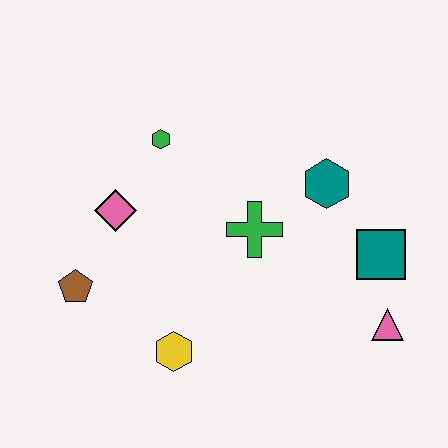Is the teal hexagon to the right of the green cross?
Yes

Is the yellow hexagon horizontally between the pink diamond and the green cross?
Yes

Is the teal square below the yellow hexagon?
No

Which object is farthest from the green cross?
The brown pentagon is farthest from the green cross.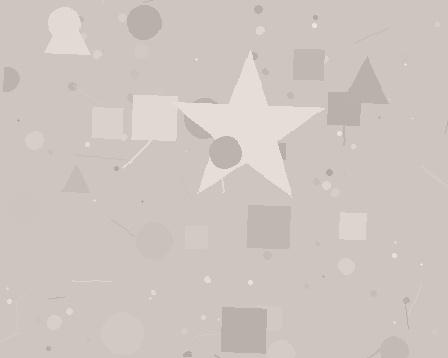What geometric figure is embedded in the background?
A star is embedded in the background.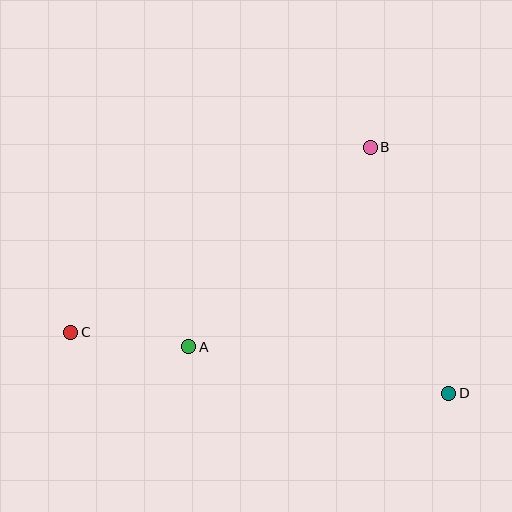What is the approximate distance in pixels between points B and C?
The distance between B and C is approximately 352 pixels.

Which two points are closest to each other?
Points A and C are closest to each other.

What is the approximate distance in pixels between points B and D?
The distance between B and D is approximately 258 pixels.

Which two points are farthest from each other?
Points C and D are farthest from each other.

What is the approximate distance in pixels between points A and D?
The distance between A and D is approximately 264 pixels.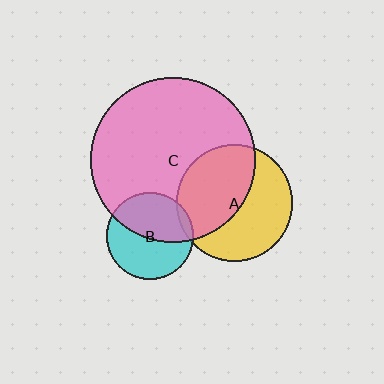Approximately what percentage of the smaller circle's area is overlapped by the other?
Approximately 50%.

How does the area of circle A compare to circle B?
Approximately 1.8 times.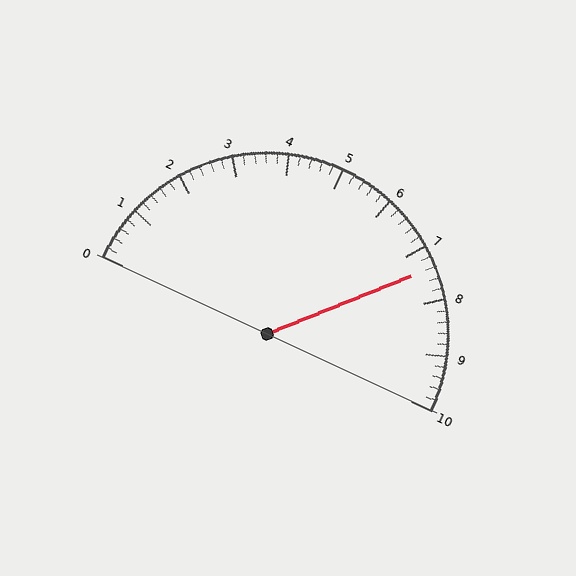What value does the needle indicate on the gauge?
The needle indicates approximately 7.4.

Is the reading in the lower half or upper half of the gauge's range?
The reading is in the upper half of the range (0 to 10).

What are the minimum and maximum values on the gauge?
The gauge ranges from 0 to 10.